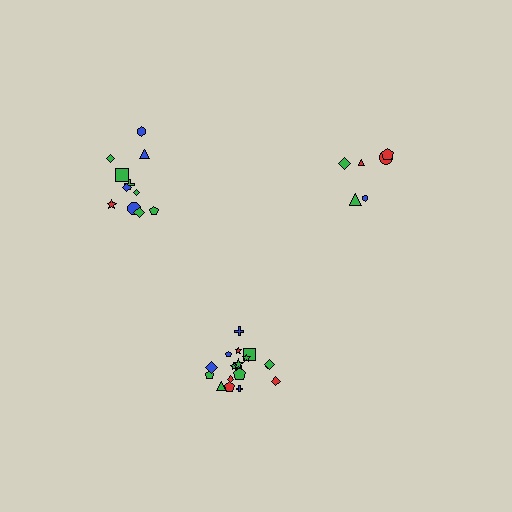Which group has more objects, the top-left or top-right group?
The top-left group.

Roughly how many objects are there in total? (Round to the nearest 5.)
Roughly 35 objects in total.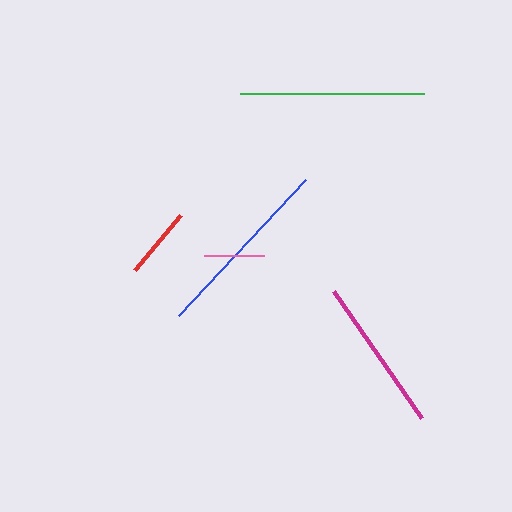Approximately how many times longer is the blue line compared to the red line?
The blue line is approximately 2.6 times the length of the red line.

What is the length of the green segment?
The green segment is approximately 184 pixels long.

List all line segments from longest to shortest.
From longest to shortest: blue, green, magenta, red, pink.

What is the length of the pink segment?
The pink segment is approximately 60 pixels long.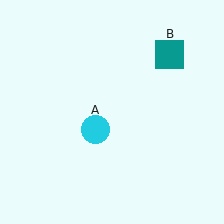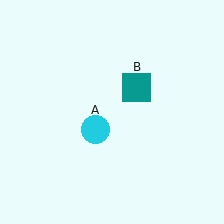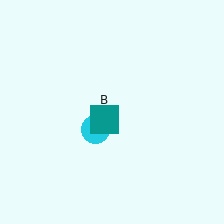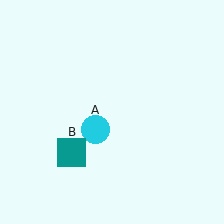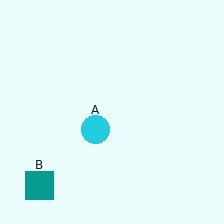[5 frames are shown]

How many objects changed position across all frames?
1 object changed position: teal square (object B).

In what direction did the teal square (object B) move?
The teal square (object B) moved down and to the left.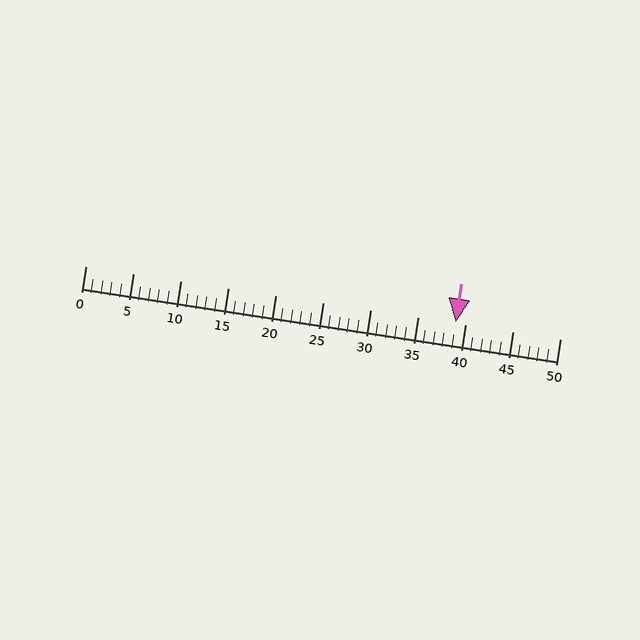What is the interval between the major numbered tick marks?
The major tick marks are spaced 5 units apart.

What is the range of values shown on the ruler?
The ruler shows values from 0 to 50.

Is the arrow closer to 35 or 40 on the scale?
The arrow is closer to 40.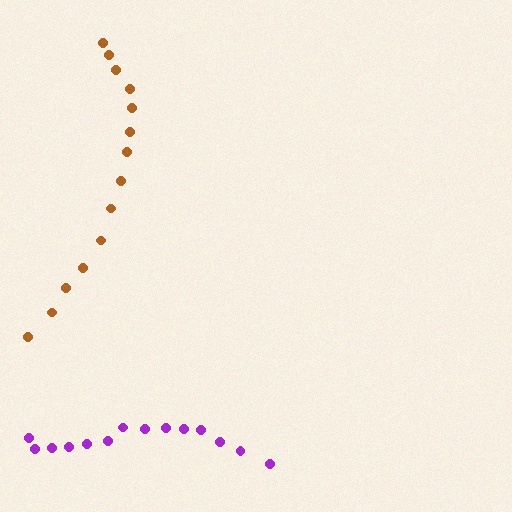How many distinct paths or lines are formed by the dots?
There are 2 distinct paths.